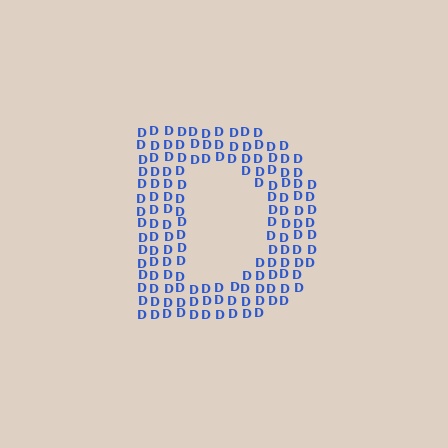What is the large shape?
The large shape is the letter D.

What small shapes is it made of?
It is made of small letter D's.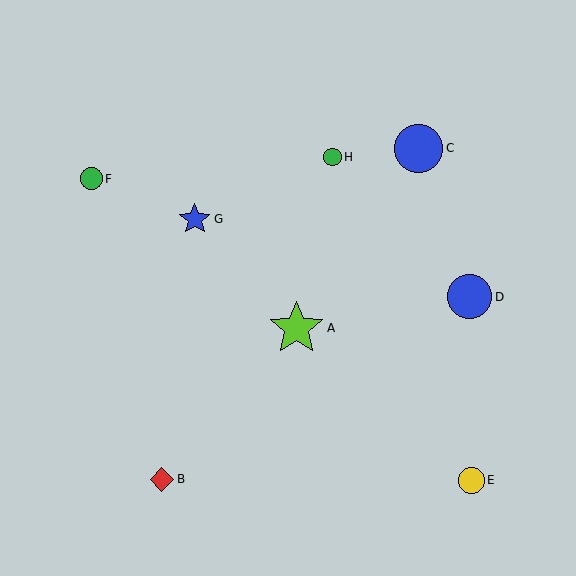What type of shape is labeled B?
Shape B is a red diamond.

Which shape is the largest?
The lime star (labeled A) is the largest.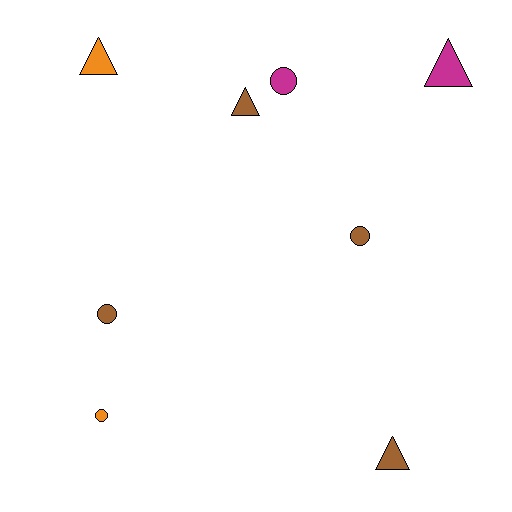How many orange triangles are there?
There is 1 orange triangle.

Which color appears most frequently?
Brown, with 4 objects.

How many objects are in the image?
There are 8 objects.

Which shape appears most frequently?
Circle, with 4 objects.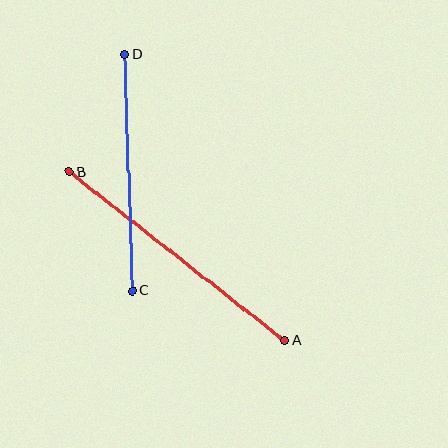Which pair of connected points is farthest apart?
Points A and B are farthest apart.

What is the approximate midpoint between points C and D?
The midpoint is at approximately (129, 173) pixels.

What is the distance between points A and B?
The distance is approximately 274 pixels.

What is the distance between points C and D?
The distance is approximately 237 pixels.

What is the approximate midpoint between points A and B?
The midpoint is at approximately (177, 257) pixels.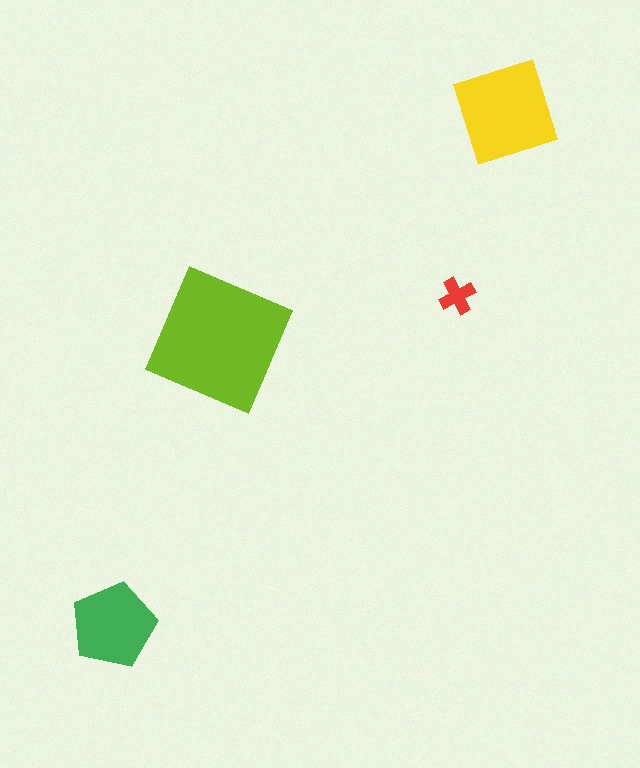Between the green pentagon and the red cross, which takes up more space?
The green pentagon.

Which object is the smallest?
The red cross.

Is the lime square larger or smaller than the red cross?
Larger.